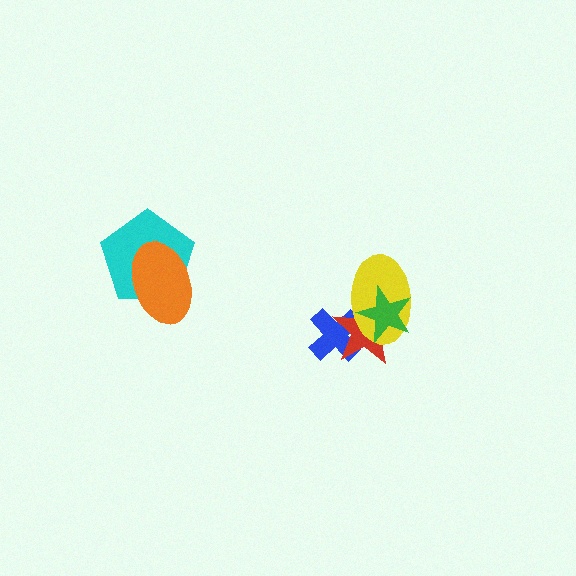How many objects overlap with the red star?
3 objects overlap with the red star.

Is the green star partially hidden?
No, no other shape covers it.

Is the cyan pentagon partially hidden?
Yes, it is partially covered by another shape.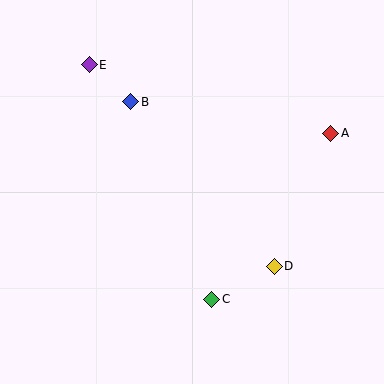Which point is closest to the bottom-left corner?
Point C is closest to the bottom-left corner.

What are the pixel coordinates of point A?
Point A is at (331, 133).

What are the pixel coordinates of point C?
Point C is at (212, 299).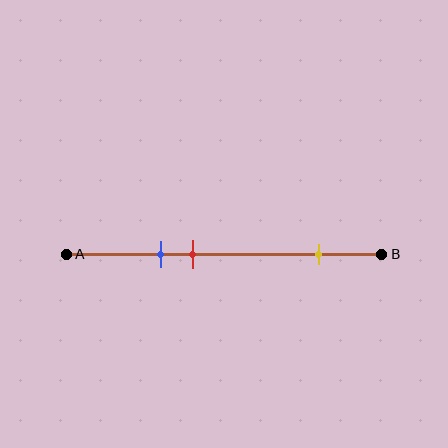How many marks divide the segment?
There are 3 marks dividing the segment.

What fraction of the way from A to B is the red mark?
The red mark is approximately 40% (0.4) of the way from A to B.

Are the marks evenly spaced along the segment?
No, the marks are not evenly spaced.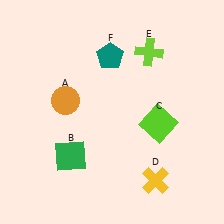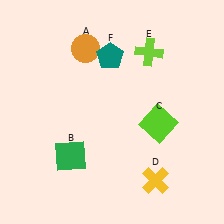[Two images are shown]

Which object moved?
The orange circle (A) moved up.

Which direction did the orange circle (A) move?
The orange circle (A) moved up.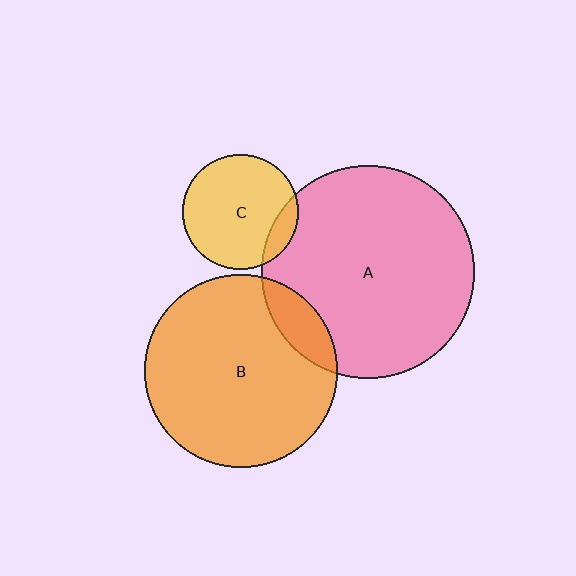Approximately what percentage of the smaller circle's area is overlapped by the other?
Approximately 10%.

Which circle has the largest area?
Circle A (pink).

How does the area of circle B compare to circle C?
Approximately 2.8 times.